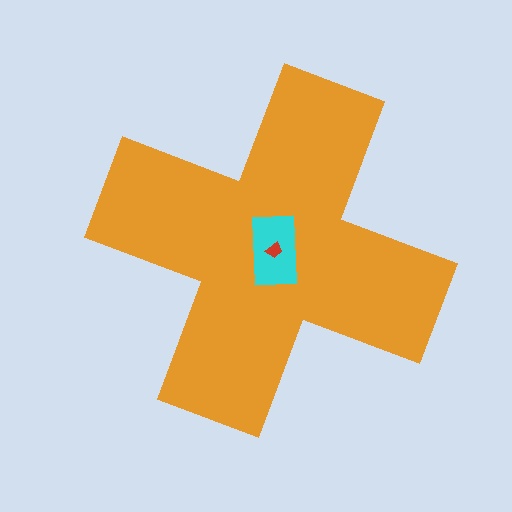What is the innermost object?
The red trapezoid.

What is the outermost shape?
The orange cross.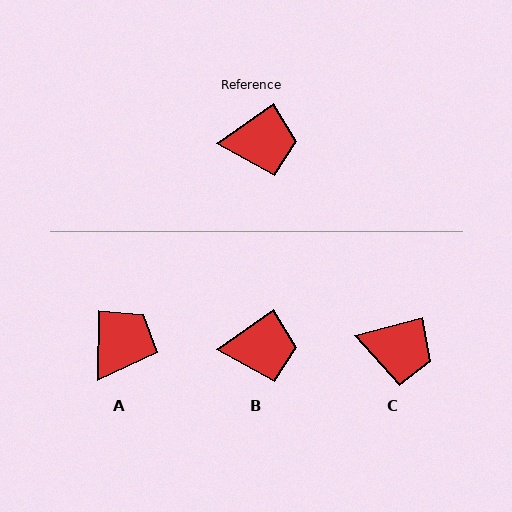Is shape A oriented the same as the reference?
No, it is off by about 53 degrees.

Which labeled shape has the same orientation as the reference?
B.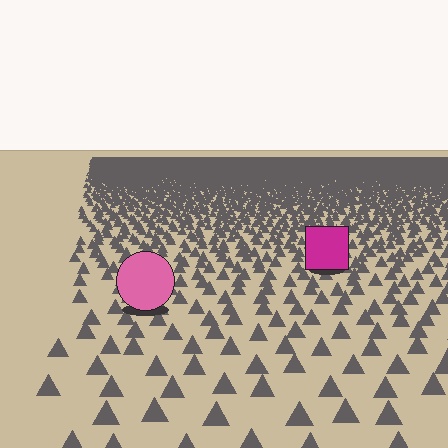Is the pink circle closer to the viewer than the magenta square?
Yes. The pink circle is closer — you can tell from the texture gradient: the ground texture is coarser near it.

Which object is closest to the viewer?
The pink circle is closest. The texture marks near it are larger and more spread out.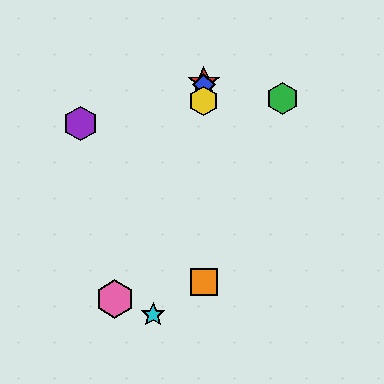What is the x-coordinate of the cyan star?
The cyan star is at x≈153.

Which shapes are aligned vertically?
The red star, the blue diamond, the yellow hexagon, the orange square are aligned vertically.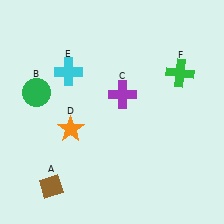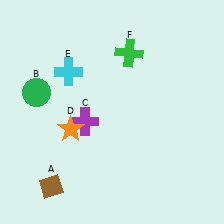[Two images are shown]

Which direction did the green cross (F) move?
The green cross (F) moved left.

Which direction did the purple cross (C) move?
The purple cross (C) moved left.